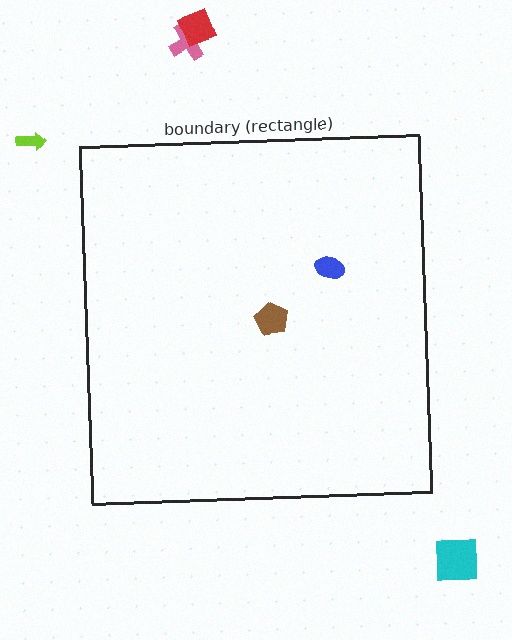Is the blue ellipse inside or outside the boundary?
Inside.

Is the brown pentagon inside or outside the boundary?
Inside.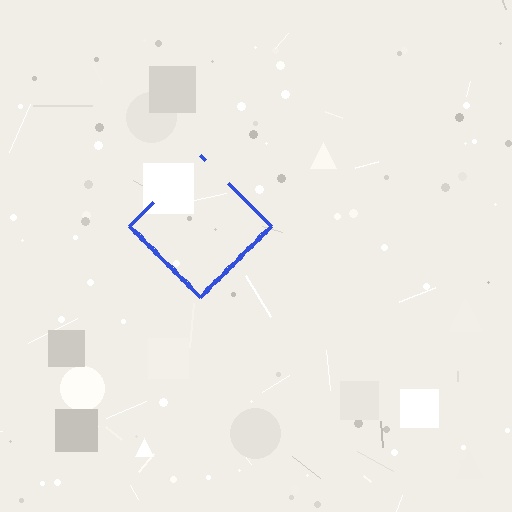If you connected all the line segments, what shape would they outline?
They would outline a diamond.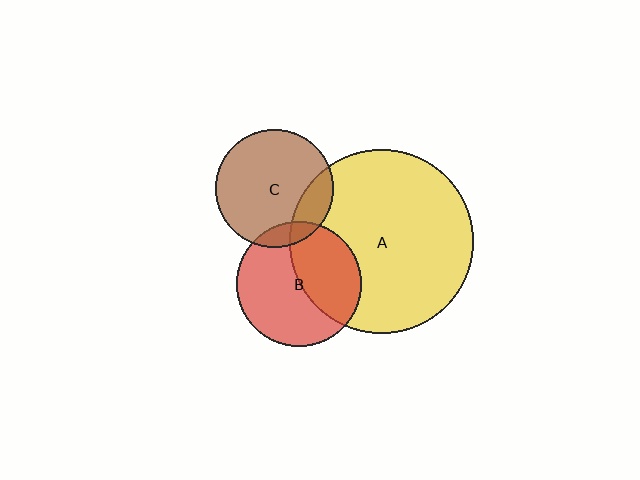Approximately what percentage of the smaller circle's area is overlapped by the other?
Approximately 10%.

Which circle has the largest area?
Circle A (yellow).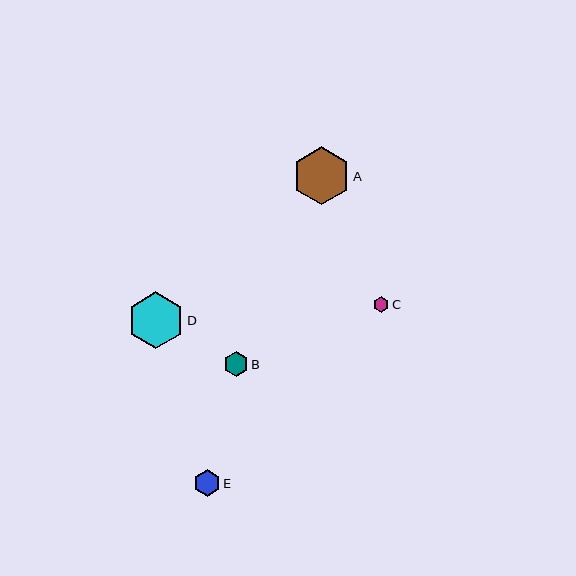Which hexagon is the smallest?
Hexagon C is the smallest with a size of approximately 16 pixels.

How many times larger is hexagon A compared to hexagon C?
Hexagon A is approximately 3.7 times the size of hexagon C.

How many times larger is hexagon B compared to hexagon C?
Hexagon B is approximately 1.6 times the size of hexagon C.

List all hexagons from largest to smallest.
From largest to smallest: A, D, E, B, C.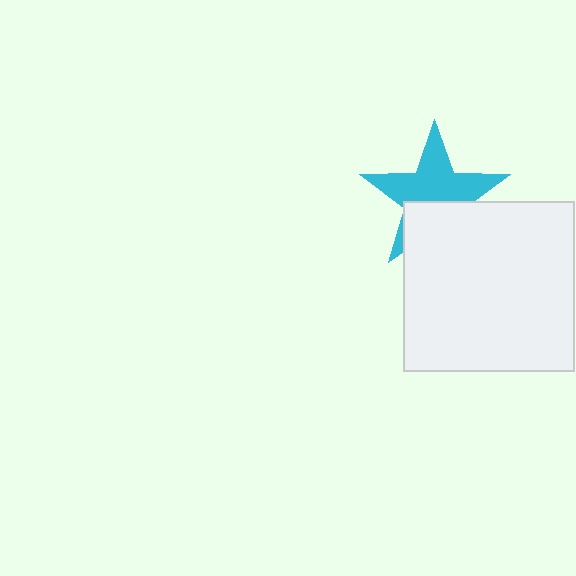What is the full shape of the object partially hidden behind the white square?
The partially hidden object is a cyan star.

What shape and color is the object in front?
The object in front is a white square.